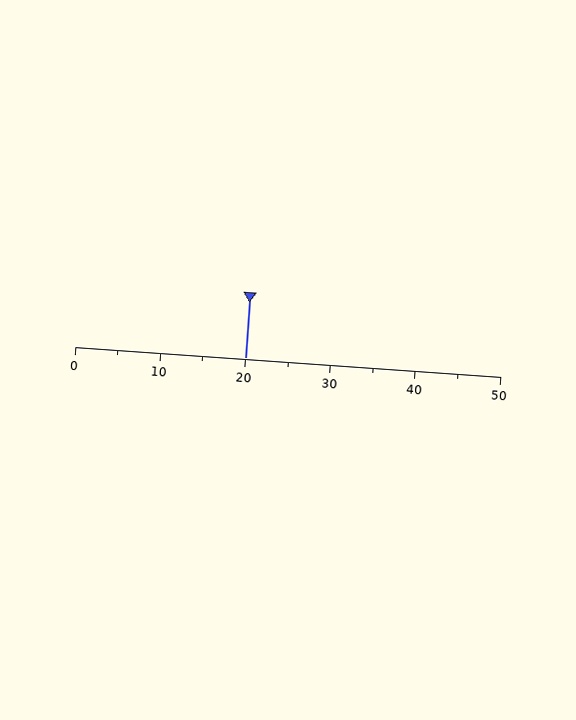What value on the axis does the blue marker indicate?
The marker indicates approximately 20.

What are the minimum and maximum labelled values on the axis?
The axis runs from 0 to 50.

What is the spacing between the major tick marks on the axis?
The major ticks are spaced 10 apart.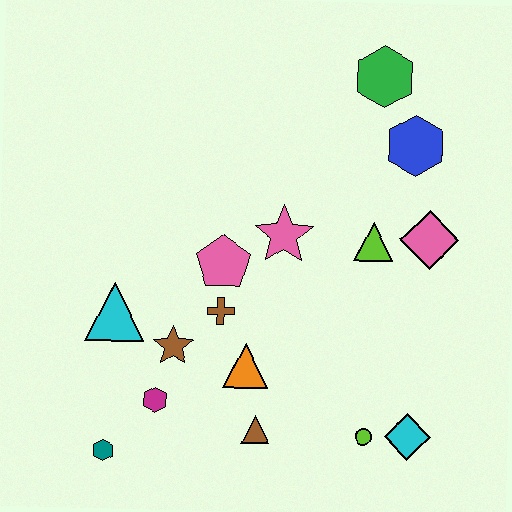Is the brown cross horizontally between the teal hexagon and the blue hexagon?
Yes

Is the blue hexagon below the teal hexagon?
No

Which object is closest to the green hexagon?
The blue hexagon is closest to the green hexagon.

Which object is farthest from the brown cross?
The green hexagon is farthest from the brown cross.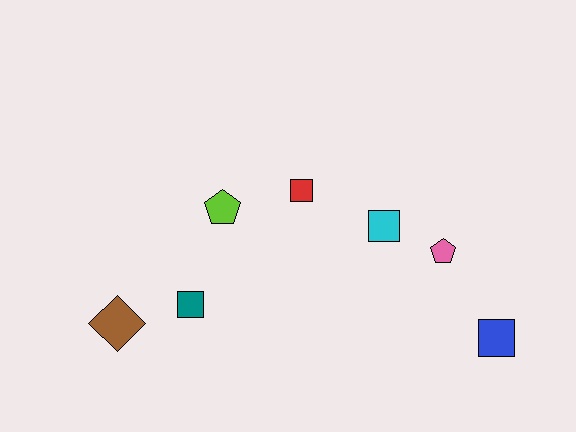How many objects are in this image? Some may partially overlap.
There are 7 objects.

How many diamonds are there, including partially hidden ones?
There is 1 diamond.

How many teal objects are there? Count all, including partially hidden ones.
There is 1 teal object.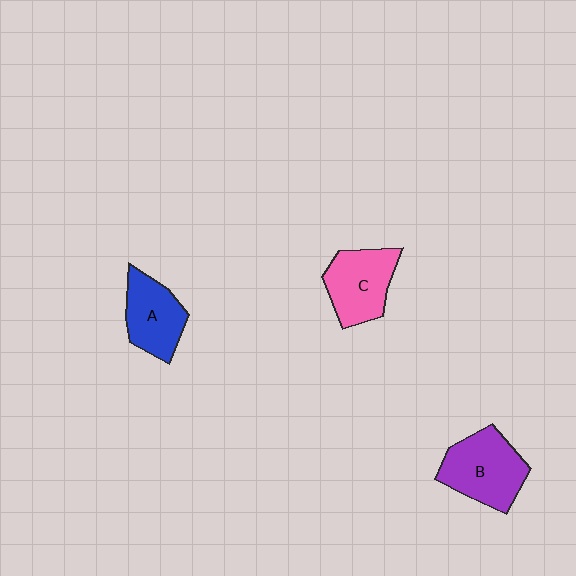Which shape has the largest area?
Shape B (purple).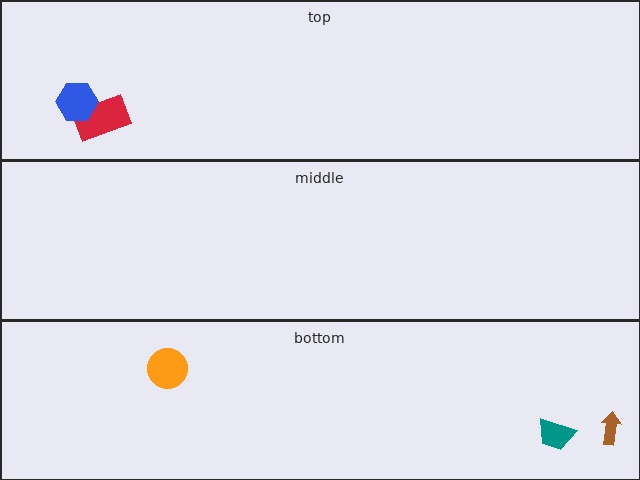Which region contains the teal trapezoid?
The bottom region.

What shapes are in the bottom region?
The teal trapezoid, the orange circle, the brown arrow.